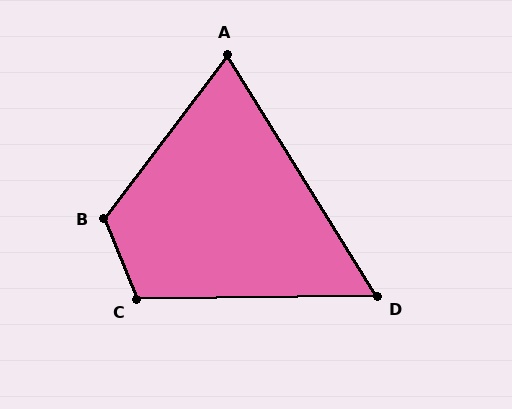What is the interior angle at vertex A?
Approximately 69 degrees (acute).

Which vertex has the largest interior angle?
B, at approximately 121 degrees.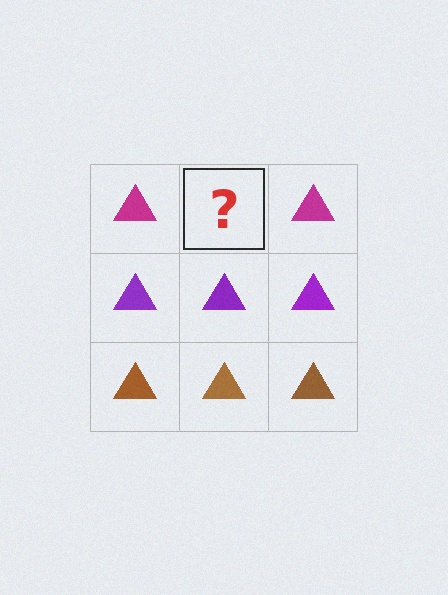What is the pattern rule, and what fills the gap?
The rule is that each row has a consistent color. The gap should be filled with a magenta triangle.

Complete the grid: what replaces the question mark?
The question mark should be replaced with a magenta triangle.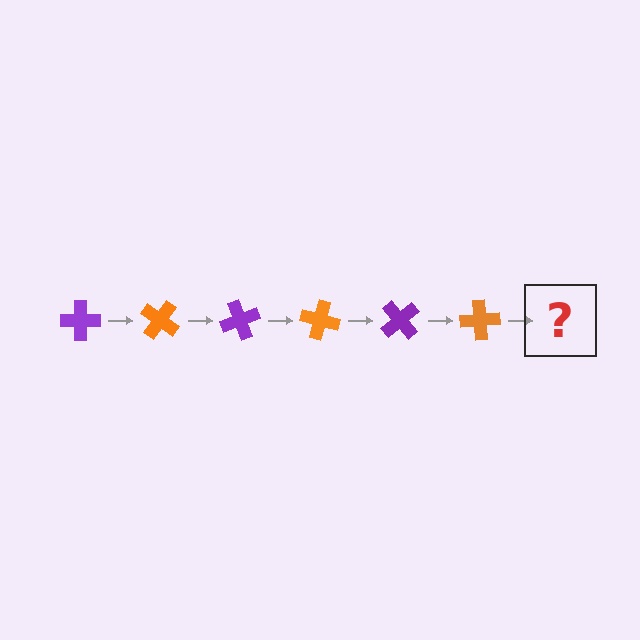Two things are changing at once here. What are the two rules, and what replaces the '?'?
The two rules are that it rotates 35 degrees each step and the color cycles through purple and orange. The '?' should be a purple cross, rotated 210 degrees from the start.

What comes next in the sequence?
The next element should be a purple cross, rotated 210 degrees from the start.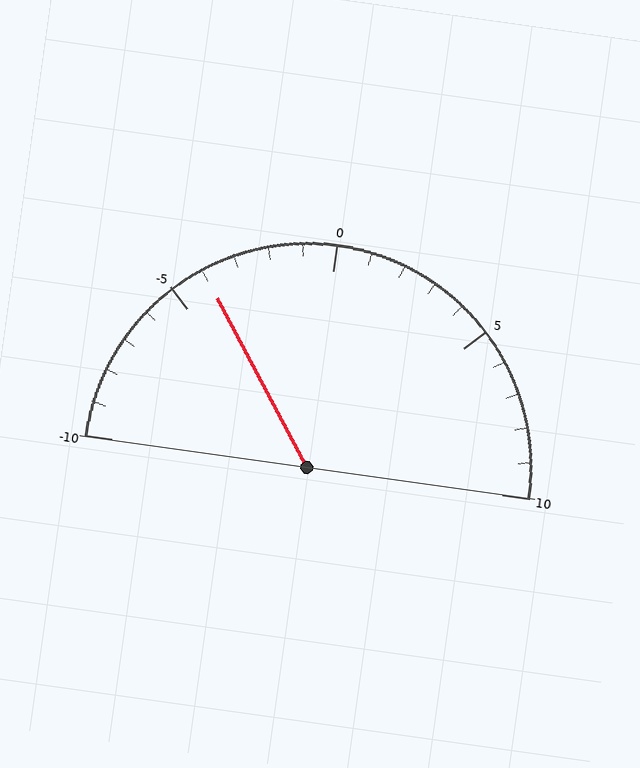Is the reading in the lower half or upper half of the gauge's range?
The reading is in the lower half of the range (-10 to 10).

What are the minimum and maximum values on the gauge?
The gauge ranges from -10 to 10.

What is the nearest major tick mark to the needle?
The nearest major tick mark is -5.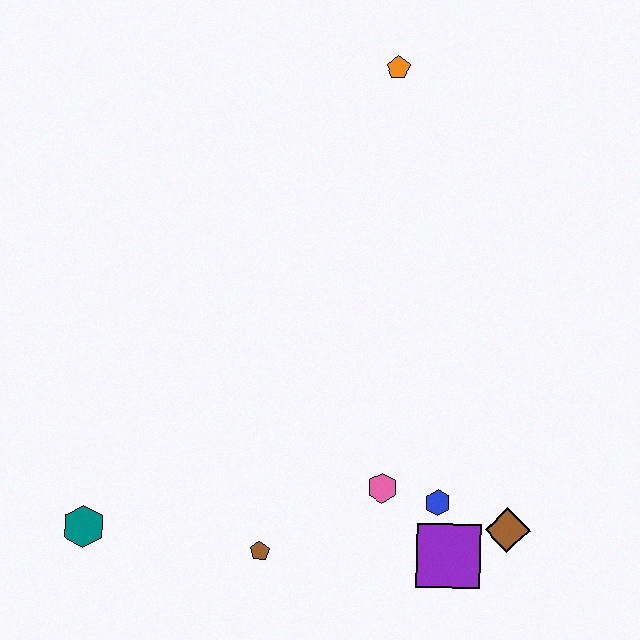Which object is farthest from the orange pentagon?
The teal hexagon is farthest from the orange pentagon.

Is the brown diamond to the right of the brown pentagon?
Yes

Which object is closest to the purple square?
The blue hexagon is closest to the purple square.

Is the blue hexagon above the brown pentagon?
Yes